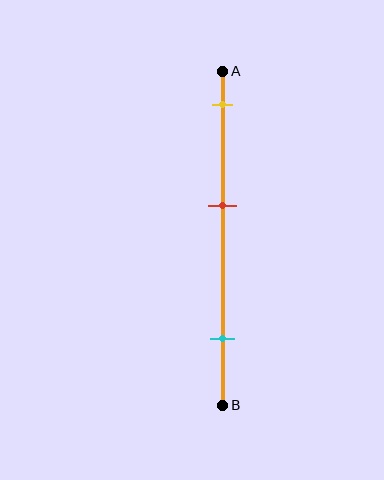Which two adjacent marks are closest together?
The yellow and red marks are the closest adjacent pair.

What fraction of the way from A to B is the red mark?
The red mark is approximately 40% (0.4) of the way from A to B.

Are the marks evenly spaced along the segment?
Yes, the marks are approximately evenly spaced.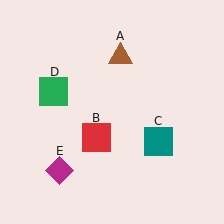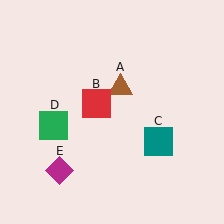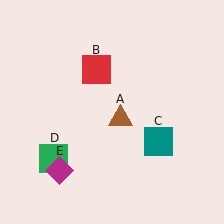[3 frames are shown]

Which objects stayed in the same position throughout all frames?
Teal square (object C) and magenta diamond (object E) remained stationary.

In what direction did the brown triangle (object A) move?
The brown triangle (object A) moved down.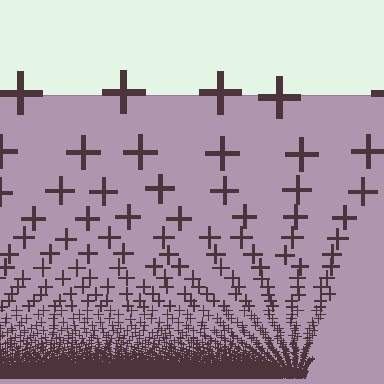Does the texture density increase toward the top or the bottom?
Density increases toward the bottom.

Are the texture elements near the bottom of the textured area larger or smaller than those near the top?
Smaller. The gradient is inverted — elements near the bottom are smaller and denser.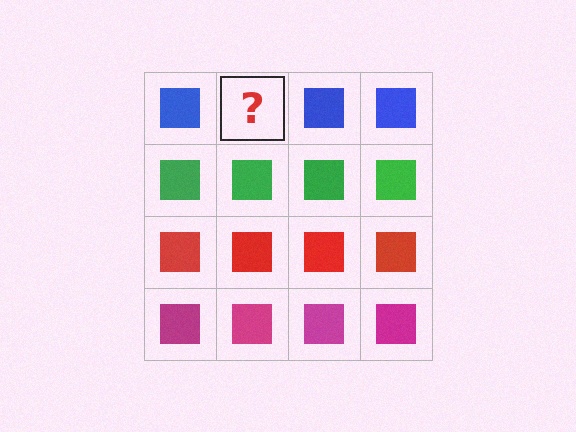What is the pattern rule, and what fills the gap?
The rule is that each row has a consistent color. The gap should be filled with a blue square.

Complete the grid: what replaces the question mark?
The question mark should be replaced with a blue square.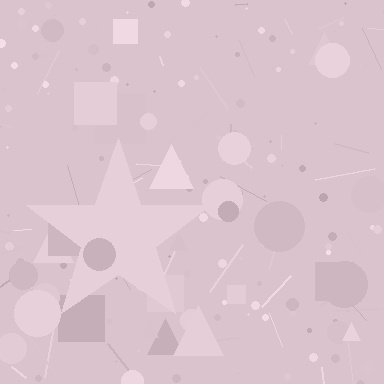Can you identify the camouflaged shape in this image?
The camouflaged shape is a star.